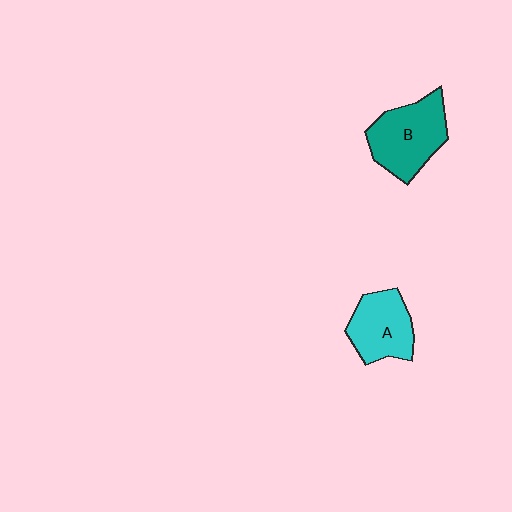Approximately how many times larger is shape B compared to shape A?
Approximately 1.3 times.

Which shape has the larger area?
Shape B (teal).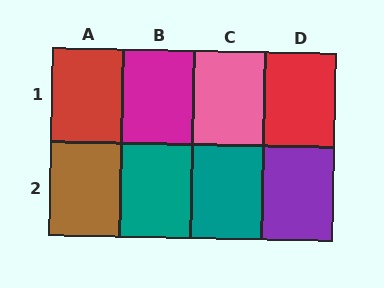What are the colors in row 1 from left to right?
Red, magenta, pink, red.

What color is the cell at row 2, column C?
Teal.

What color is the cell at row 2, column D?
Purple.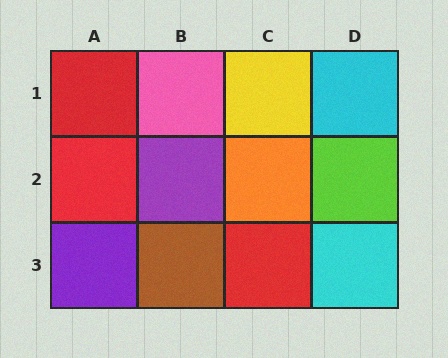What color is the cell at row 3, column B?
Brown.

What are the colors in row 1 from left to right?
Red, pink, yellow, cyan.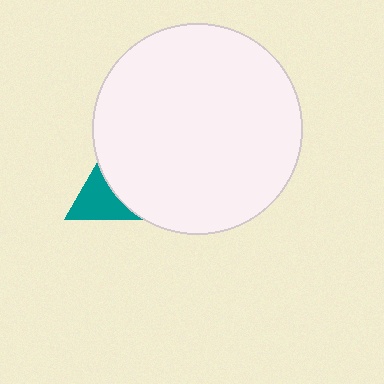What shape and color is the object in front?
The object in front is a white circle.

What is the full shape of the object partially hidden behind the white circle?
The partially hidden object is a teal triangle.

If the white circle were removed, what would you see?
You would see the complete teal triangle.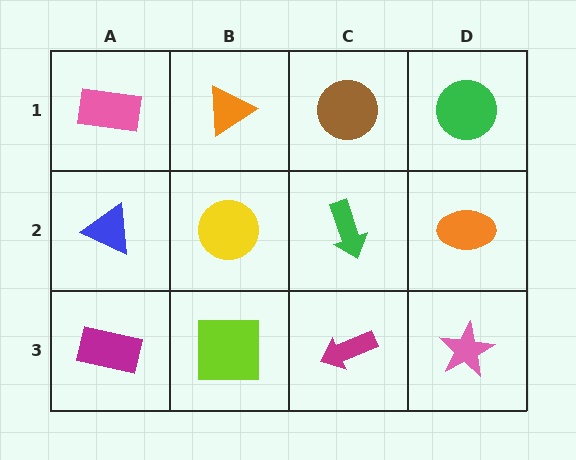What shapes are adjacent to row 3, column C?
A green arrow (row 2, column C), a lime square (row 3, column B), a pink star (row 3, column D).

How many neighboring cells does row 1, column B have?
3.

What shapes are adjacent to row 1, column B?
A yellow circle (row 2, column B), a pink rectangle (row 1, column A), a brown circle (row 1, column C).